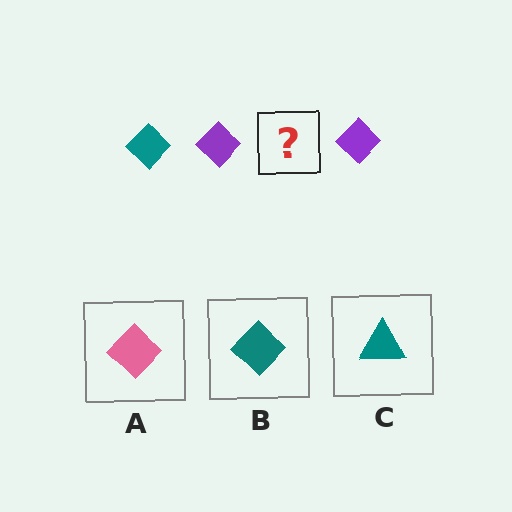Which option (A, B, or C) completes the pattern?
B.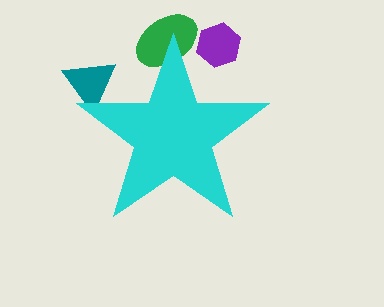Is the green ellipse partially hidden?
Yes, the green ellipse is partially hidden behind the cyan star.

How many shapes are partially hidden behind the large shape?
3 shapes are partially hidden.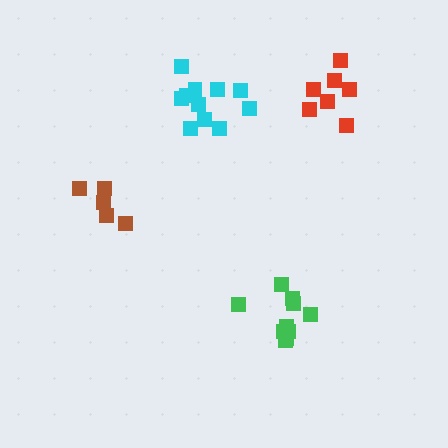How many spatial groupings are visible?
There are 4 spatial groupings.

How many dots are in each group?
Group 1: 10 dots, Group 2: 7 dots, Group 3: 5 dots, Group 4: 11 dots (33 total).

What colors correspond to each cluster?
The clusters are colored: green, red, brown, cyan.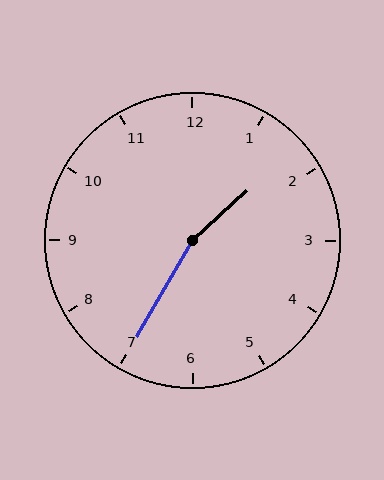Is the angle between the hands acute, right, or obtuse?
It is obtuse.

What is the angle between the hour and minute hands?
Approximately 162 degrees.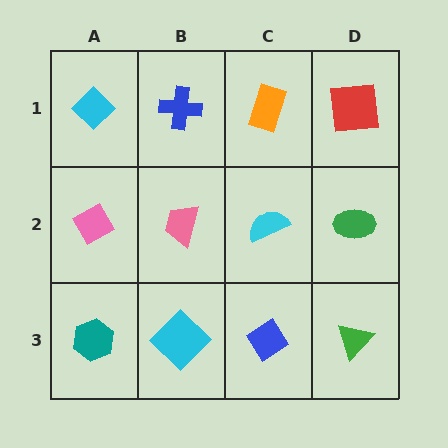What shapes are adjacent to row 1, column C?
A cyan semicircle (row 2, column C), a blue cross (row 1, column B), a red square (row 1, column D).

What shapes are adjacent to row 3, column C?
A cyan semicircle (row 2, column C), a cyan diamond (row 3, column B), a green triangle (row 3, column D).